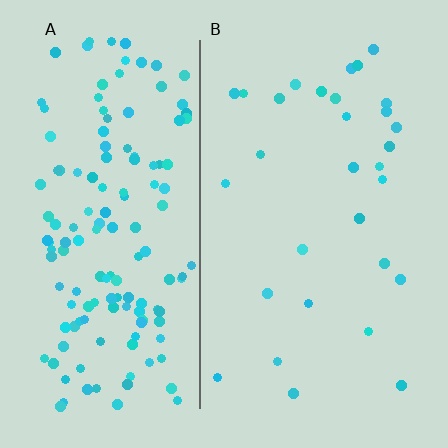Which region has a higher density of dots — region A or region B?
A (the left).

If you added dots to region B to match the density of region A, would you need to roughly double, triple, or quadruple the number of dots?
Approximately quadruple.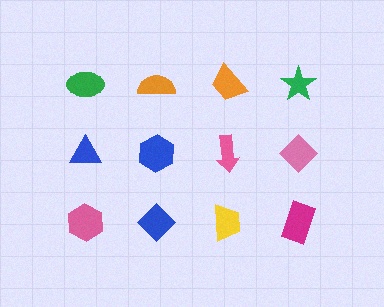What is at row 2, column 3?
A pink arrow.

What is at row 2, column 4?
A pink diamond.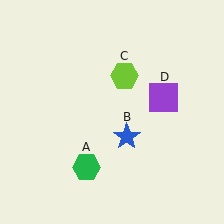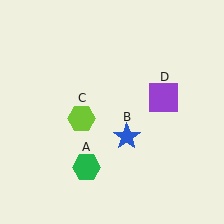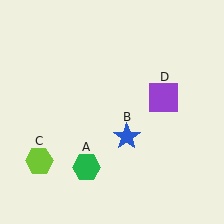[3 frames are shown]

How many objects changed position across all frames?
1 object changed position: lime hexagon (object C).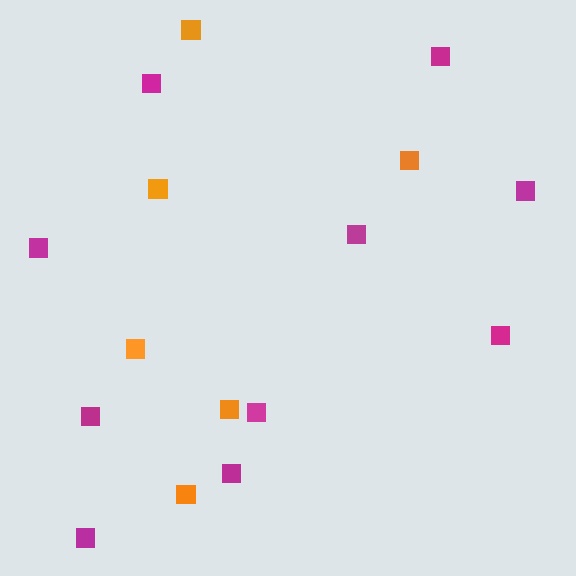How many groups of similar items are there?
There are 2 groups: one group of orange squares (6) and one group of magenta squares (10).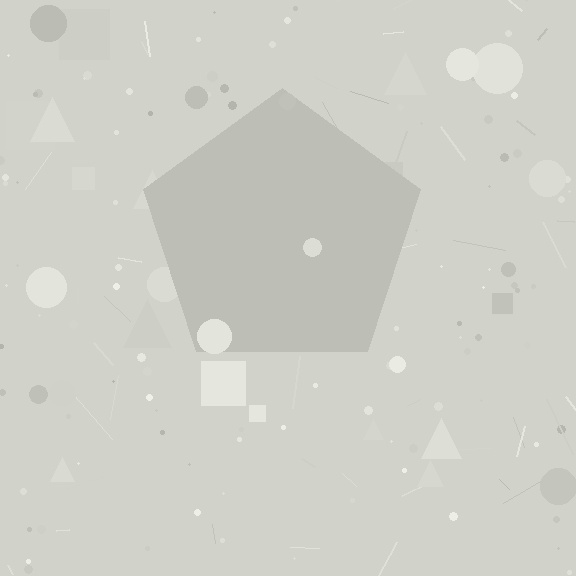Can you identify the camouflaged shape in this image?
The camouflaged shape is a pentagon.